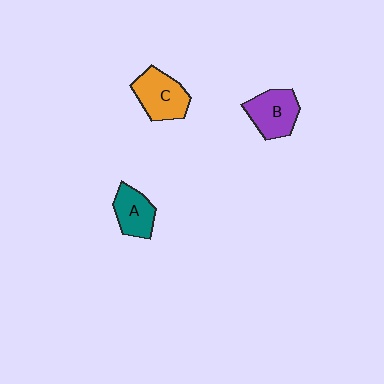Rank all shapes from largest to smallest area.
From largest to smallest: C (orange), B (purple), A (teal).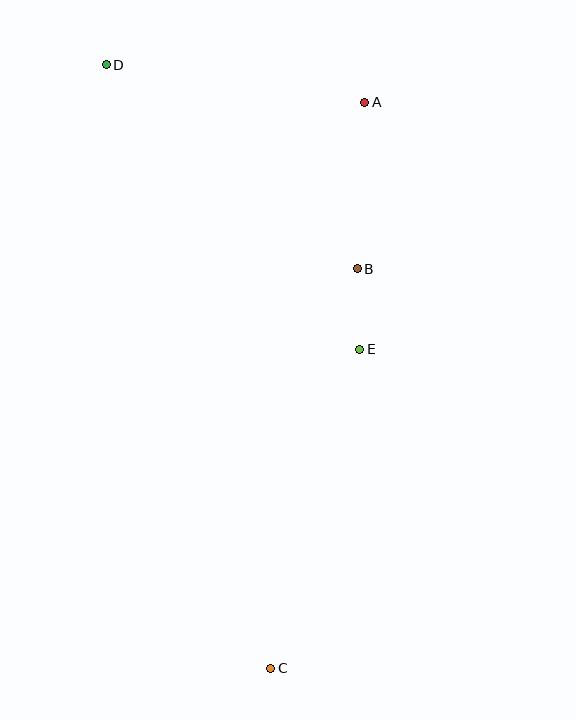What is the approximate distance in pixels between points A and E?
The distance between A and E is approximately 247 pixels.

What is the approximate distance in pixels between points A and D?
The distance between A and D is approximately 261 pixels.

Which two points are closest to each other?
Points B and E are closest to each other.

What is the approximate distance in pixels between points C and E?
The distance between C and E is approximately 331 pixels.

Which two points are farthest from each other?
Points C and D are farthest from each other.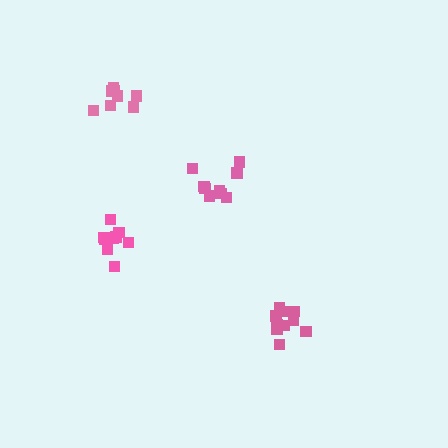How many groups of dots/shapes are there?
There are 4 groups.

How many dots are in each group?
Group 1: 10 dots, Group 2: 9 dots, Group 3: 10 dots, Group 4: 8 dots (37 total).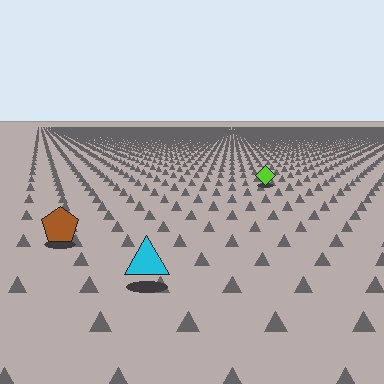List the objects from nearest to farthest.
From nearest to farthest: the cyan triangle, the brown pentagon, the lime diamond.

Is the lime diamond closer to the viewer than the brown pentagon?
No. The brown pentagon is closer — you can tell from the texture gradient: the ground texture is coarser near it.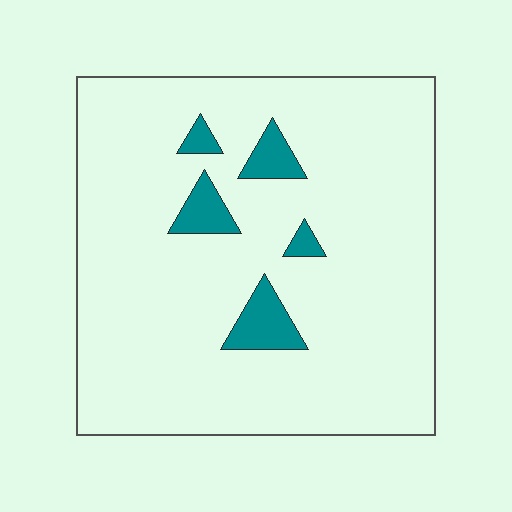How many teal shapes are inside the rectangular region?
5.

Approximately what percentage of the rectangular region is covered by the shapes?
Approximately 10%.